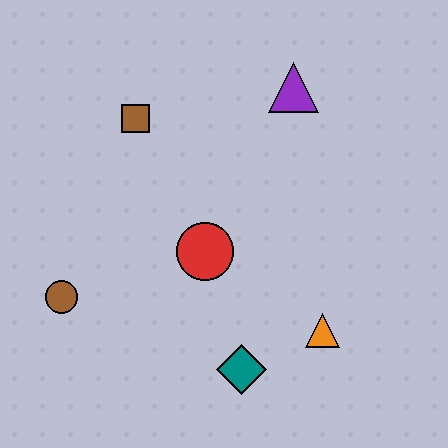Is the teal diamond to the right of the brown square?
Yes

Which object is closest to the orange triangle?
The teal diamond is closest to the orange triangle.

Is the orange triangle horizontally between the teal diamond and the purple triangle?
No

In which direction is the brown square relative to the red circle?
The brown square is above the red circle.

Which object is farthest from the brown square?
The orange triangle is farthest from the brown square.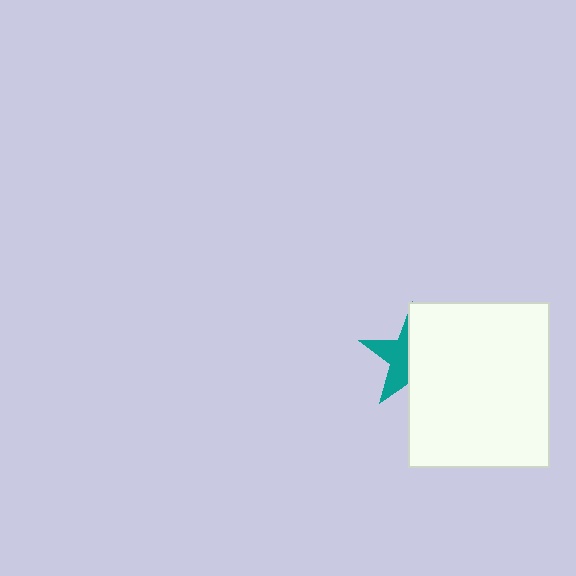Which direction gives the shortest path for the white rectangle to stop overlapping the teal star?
Moving right gives the shortest separation.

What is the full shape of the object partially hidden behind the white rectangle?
The partially hidden object is a teal star.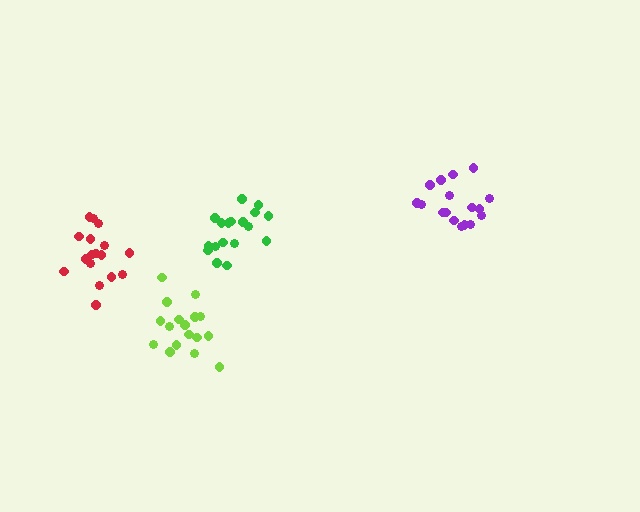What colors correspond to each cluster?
The clusters are colored: lime, purple, red, green.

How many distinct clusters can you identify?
There are 4 distinct clusters.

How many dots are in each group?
Group 1: 17 dots, Group 2: 17 dots, Group 3: 17 dots, Group 4: 18 dots (69 total).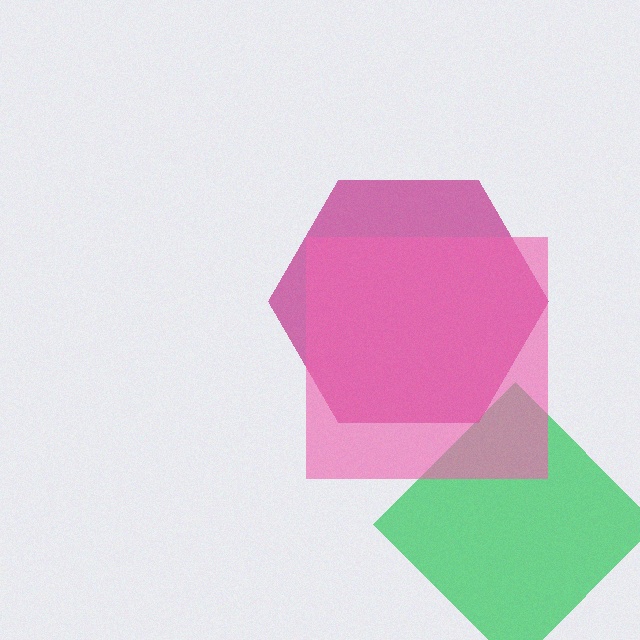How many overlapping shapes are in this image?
There are 3 overlapping shapes in the image.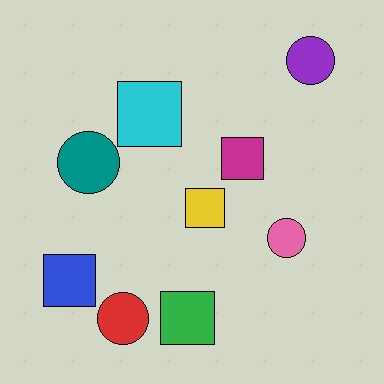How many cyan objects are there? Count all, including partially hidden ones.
There is 1 cyan object.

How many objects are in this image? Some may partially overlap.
There are 9 objects.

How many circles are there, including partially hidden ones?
There are 4 circles.